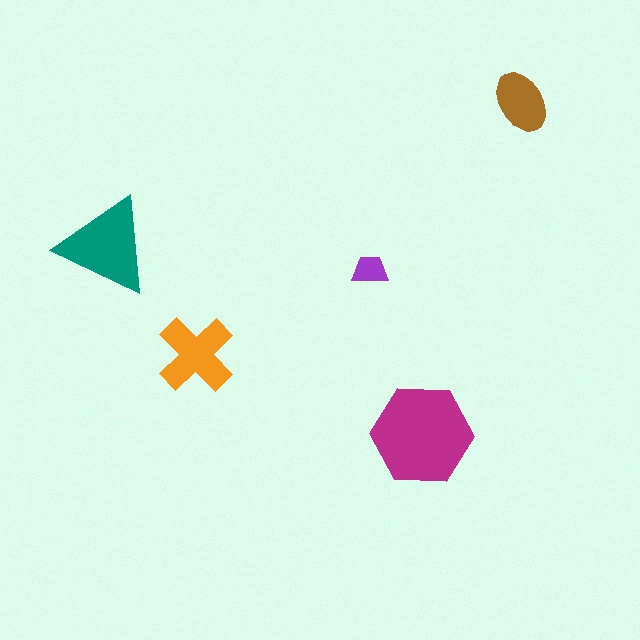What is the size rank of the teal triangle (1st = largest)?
2nd.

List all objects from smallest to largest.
The purple trapezoid, the brown ellipse, the orange cross, the teal triangle, the magenta hexagon.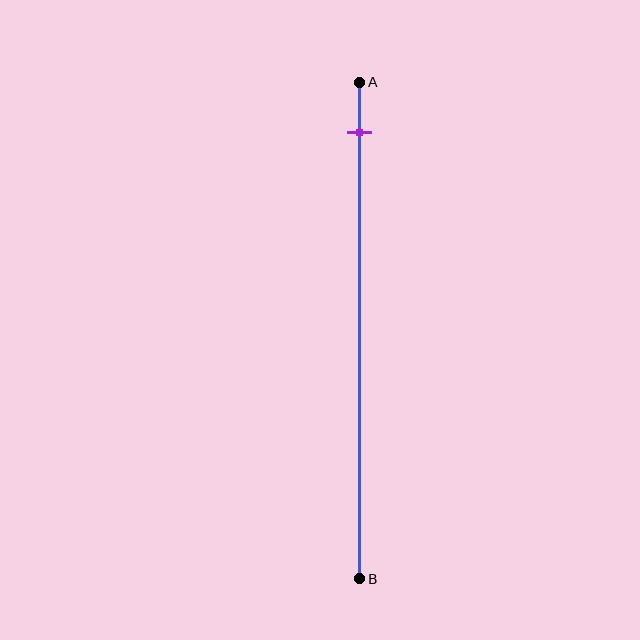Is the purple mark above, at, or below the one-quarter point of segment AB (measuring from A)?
The purple mark is above the one-quarter point of segment AB.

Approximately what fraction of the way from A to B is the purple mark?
The purple mark is approximately 10% of the way from A to B.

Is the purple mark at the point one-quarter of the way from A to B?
No, the mark is at about 10% from A, not at the 25% one-quarter point.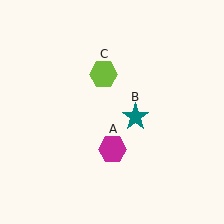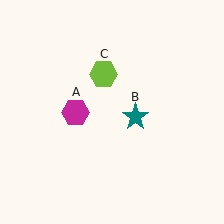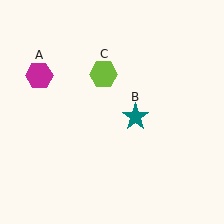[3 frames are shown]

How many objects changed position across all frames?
1 object changed position: magenta hexagon (object A).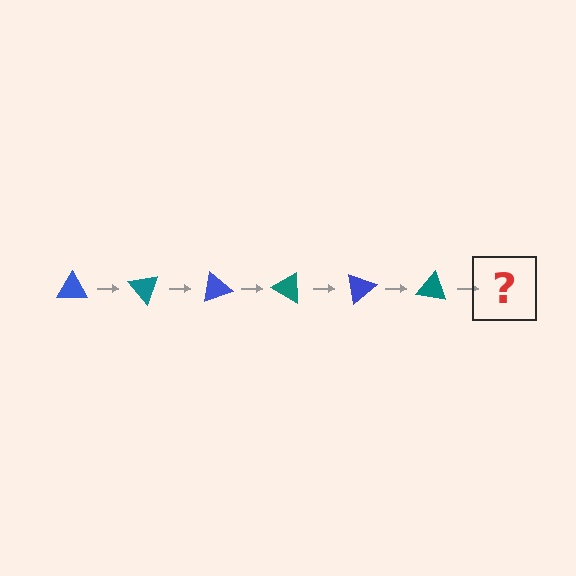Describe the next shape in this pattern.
It should be a blue triangle, rotated 300 degrees from the start.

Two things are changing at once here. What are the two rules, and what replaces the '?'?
The two rules are that it rotates 50 degrees each step and the color cycles through blue and teal. The '?' should be a blue triangle, rotated 300 degrees from the start.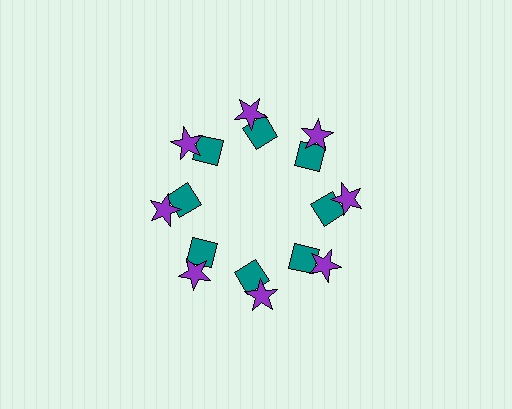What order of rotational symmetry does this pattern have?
This pattern has 8-fold rotational symmetry.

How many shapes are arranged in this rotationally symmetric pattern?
There are 16 shapes, arranged in 8 groups of 2.